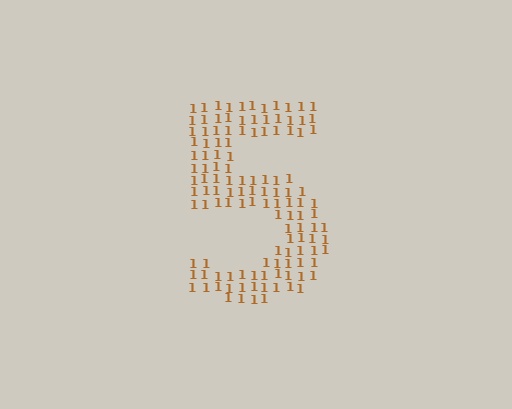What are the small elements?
The small elements are digit 1's.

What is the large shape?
The large shape is the digit 5.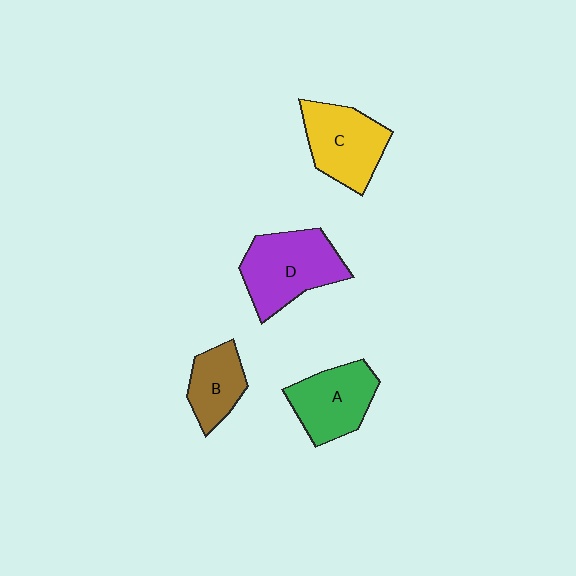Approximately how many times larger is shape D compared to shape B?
Approximately 1.7 times.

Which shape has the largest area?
Shape D (purple).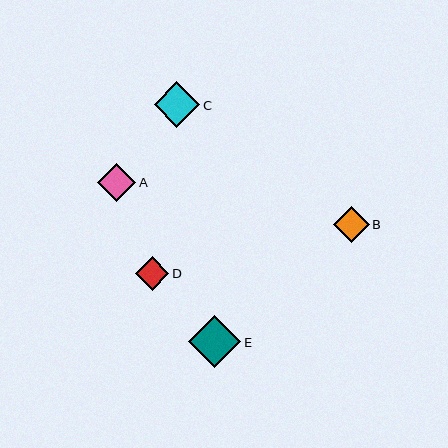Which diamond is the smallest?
Diamond D is the smallest with a size of approximately 33 pixels.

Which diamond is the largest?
Diamond E is the largest with a size of approximately 53 pixels.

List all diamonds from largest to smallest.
From largest to smallest: E, C, A, B, D.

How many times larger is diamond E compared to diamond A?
Diamond E is approximately 1.4 times the size of diamond A.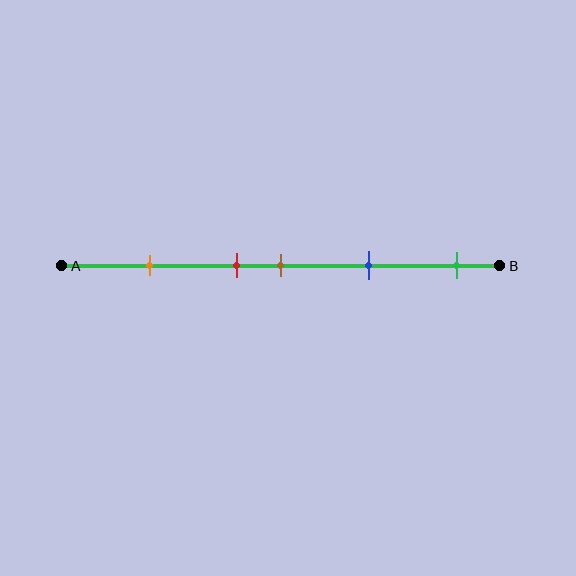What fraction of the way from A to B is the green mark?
The green mark is approximately 90% (0.9) of the way from A to B.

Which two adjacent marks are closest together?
The red and brown marks are the closest adjacent pair.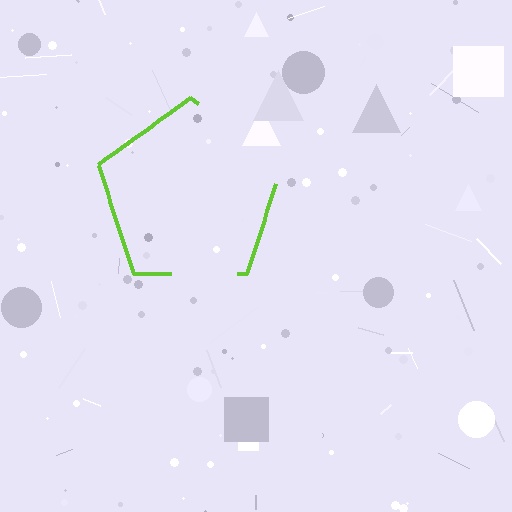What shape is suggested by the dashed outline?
The dashed outline suggests a pentagon.